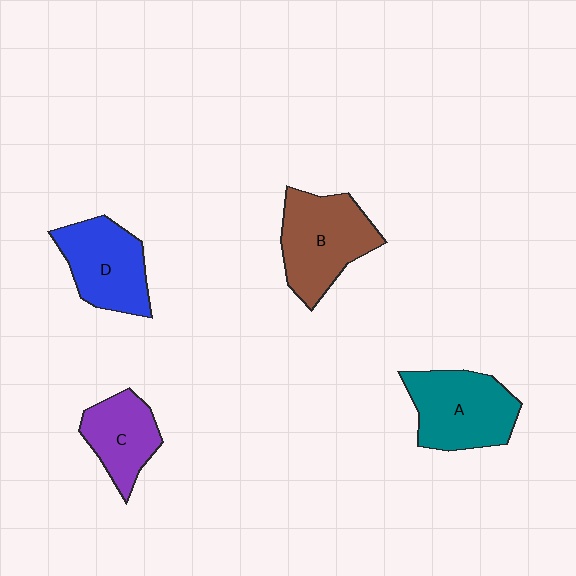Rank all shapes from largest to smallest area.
From largest to smallest: B (brown), A (teal), D (blue), C (purple).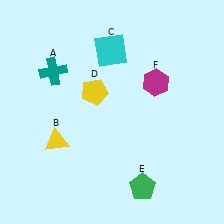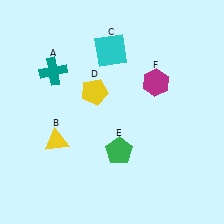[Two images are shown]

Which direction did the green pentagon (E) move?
The green pentagon (E) moved up.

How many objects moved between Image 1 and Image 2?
1 object moved between the two images.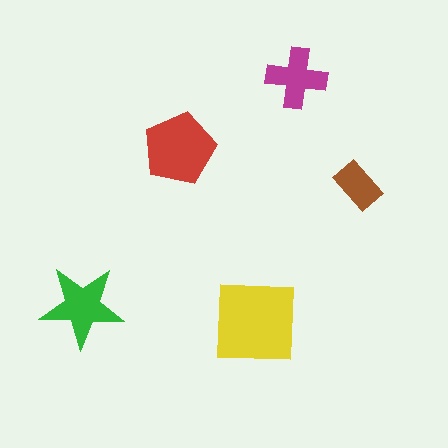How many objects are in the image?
There are 5 objects in the image.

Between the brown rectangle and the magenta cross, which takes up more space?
The magenta cross.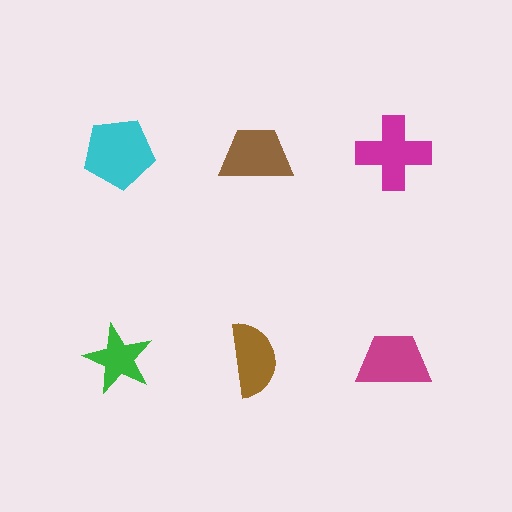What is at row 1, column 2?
A brown trapezoid.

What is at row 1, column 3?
A magenta cross.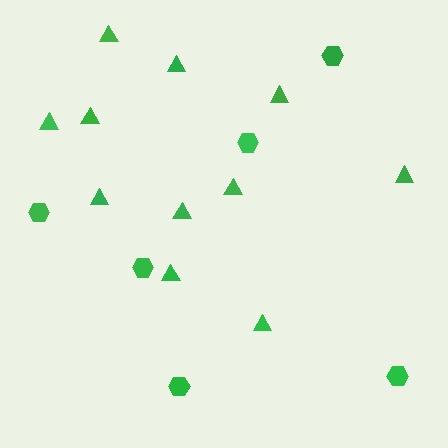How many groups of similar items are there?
There are 2 groups: one group of triangles (11) and one group of hexagons (6).